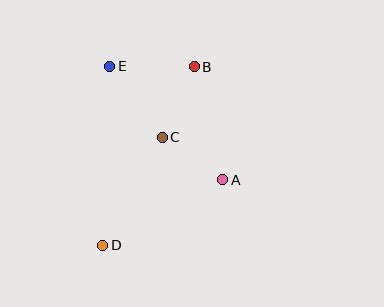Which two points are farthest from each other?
Points B and D are farthest from each other.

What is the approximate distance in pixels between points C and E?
The distance between C and E is approximately 89 pixels.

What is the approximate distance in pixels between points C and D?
The distance between C and D is approximately 123 pixels.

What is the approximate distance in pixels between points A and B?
The distance between A and B is approximately 117 pixels.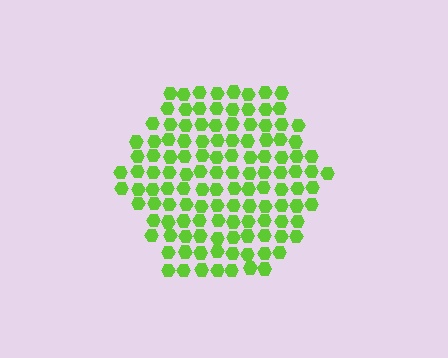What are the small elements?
The small elements are hexagons.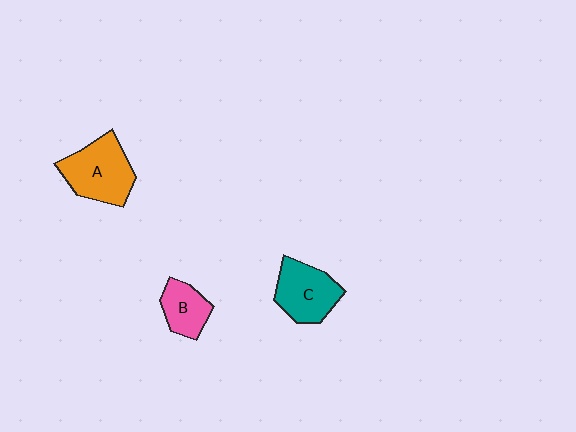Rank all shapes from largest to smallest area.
From largest to smallest: A (orange), C (teal), B (pink).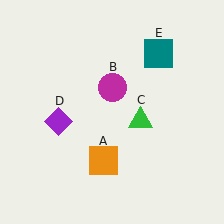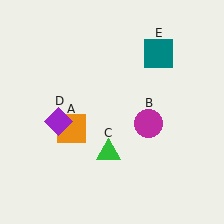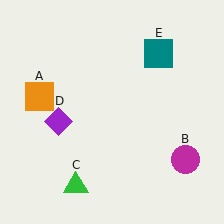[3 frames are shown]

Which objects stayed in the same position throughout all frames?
Purple diamond (object D) and teal square (object E) remained stationary.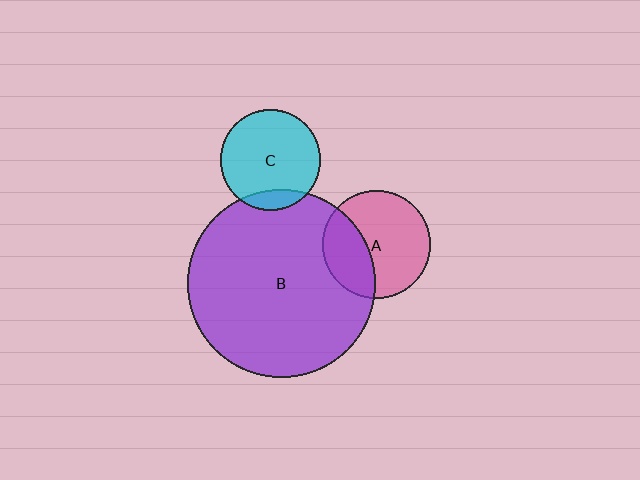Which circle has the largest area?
Circle B (purple).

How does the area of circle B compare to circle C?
Approximately 3.5 times.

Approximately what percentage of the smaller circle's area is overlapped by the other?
Approximately 10%.